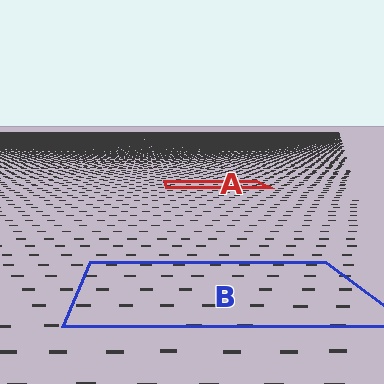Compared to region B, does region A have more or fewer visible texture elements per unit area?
Region A has more texture elements per unit area — they are packed more densely because it is farther away.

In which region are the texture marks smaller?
The texture marks are smaller in region A, because it is farther away.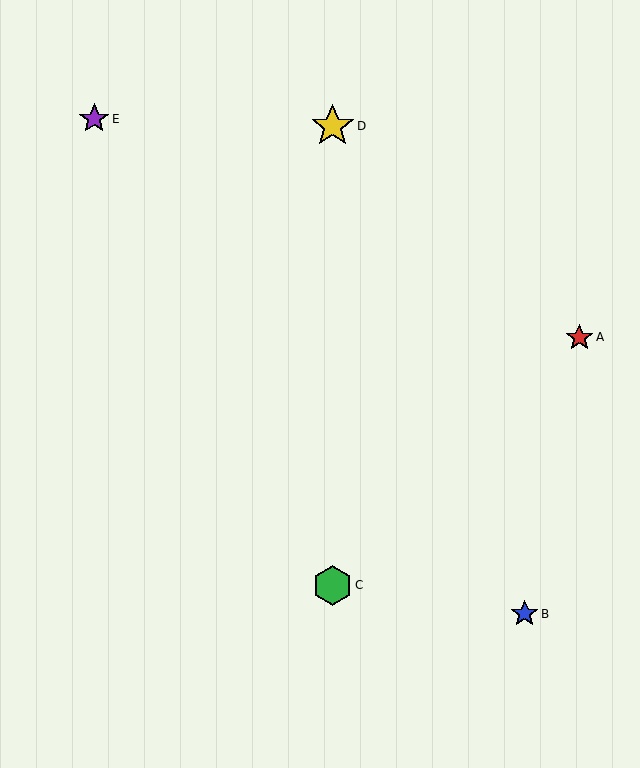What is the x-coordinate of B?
Object B is at x≈525.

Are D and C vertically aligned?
Yes, both are at x≈333.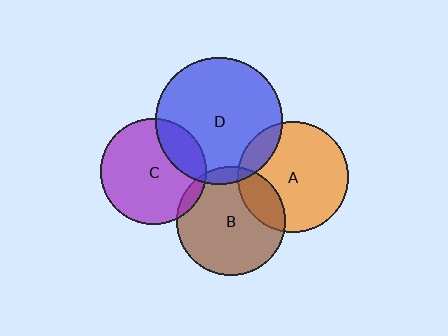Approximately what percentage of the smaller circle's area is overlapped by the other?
Approximately 20%.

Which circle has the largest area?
Circle D (blue).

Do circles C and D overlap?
Yes.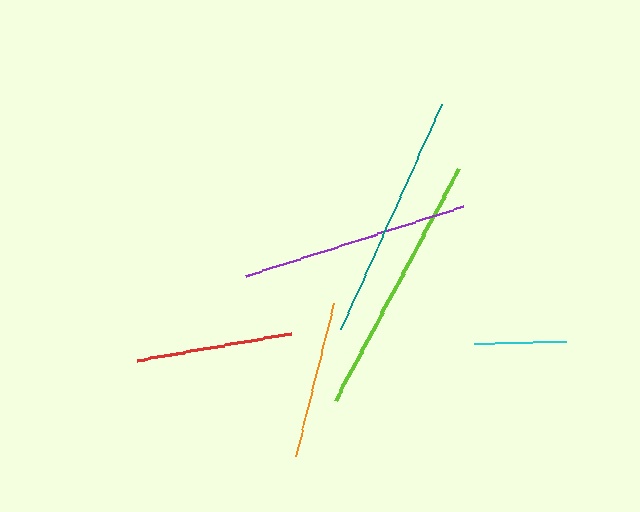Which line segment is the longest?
The lime line is the longest at approximately 261 pixels.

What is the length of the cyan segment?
The cyan segment is approximately 92 pixels long.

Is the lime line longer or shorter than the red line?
The lime line is longer than the red line.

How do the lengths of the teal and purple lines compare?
The teal and purple lines are approximately the same length.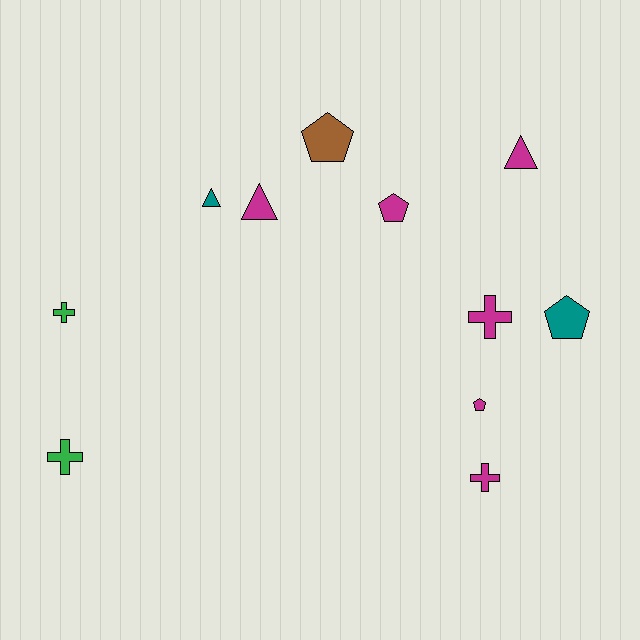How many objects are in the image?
There are 11 objects.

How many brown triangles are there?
There are no brown triangles.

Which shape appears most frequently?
Cross, with 4 objects.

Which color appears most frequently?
Magenta, with 6 objects.